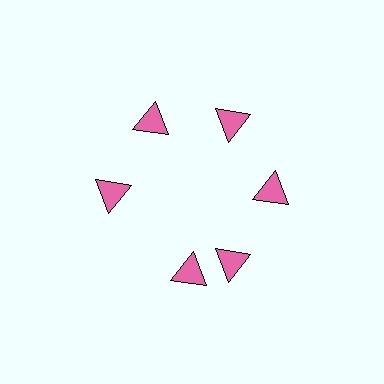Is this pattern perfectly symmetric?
No. The 6 pink triangles are arranged in a ring, but one element near the 7 o'clock position is rotated out of alignment along the ring, breaking the 6-fold rotational symmetry.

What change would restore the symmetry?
The symmetry would be restored by rotating it back into even spacing with its neighbors so that all 6 triangles sit at equal angles and equal distance from the center.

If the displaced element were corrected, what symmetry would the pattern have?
It would have 6-fold rotational symmetry — the pattern would map onto itself every 60 degrees.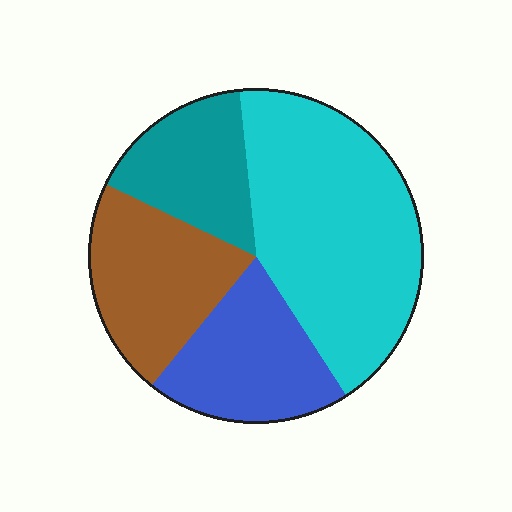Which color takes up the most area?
Cyan, at roughly 40%.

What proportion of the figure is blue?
Blue takes up about one fifth (1/5) of the figure.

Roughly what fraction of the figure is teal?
Teal takes up about one sixth (1/6) of the figure.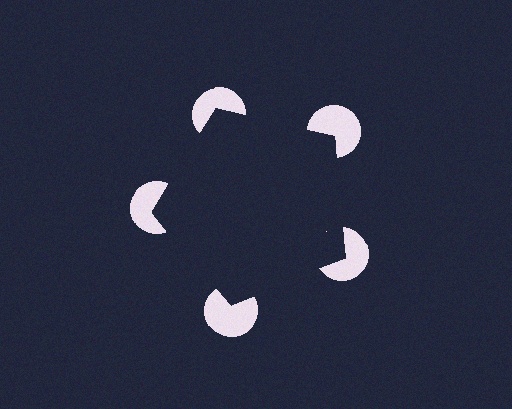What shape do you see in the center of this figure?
An illusory pentagon — its edges are inferred from the aligned wedge cuts in the pac-man discs, not physically drawn.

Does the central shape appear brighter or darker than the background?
It typically appears slightly darker than the background, even though no actual brightness change is drawn.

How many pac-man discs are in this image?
There are 5 — one at each vertex of the illusory pentagon.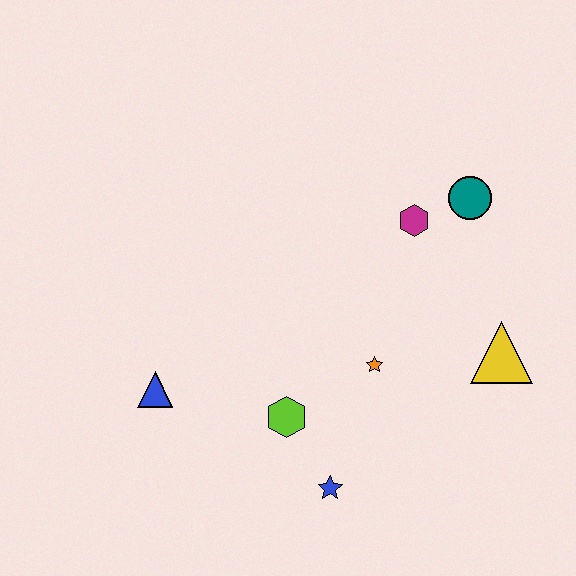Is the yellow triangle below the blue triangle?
No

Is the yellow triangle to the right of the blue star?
Yes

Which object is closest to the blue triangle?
The lime hexagon is closest to the blue triangle.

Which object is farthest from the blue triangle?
The teal circle is farthest from the blue triangle.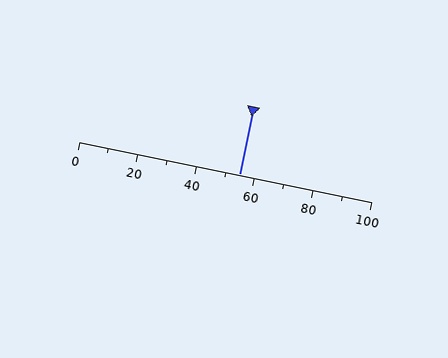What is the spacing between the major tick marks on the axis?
The major ticks are spaced 20 apart.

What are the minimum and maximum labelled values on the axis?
The axis runs from 0 to 100.